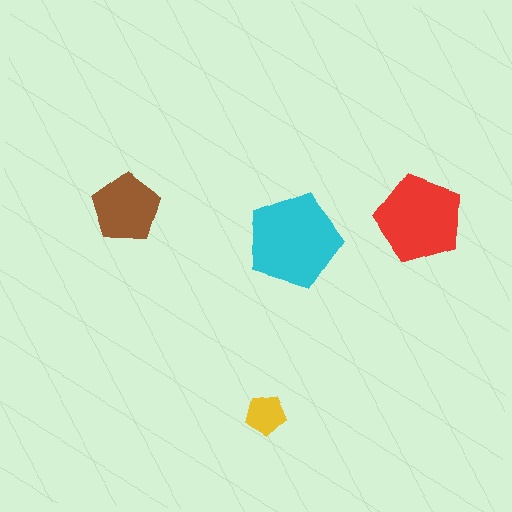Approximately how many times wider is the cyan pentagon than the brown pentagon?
About 1.5 times wider.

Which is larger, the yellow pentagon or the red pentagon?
The red one.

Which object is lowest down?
The yellow pentagon is bottommost.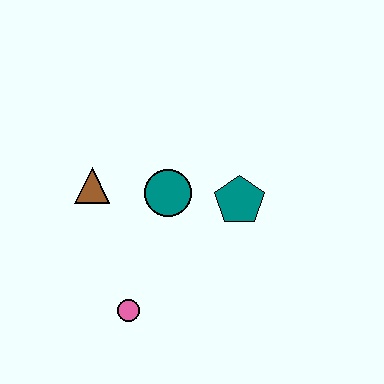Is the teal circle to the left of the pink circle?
No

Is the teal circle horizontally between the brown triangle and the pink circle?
No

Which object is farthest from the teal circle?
The pink circle is farthest from the teal circle.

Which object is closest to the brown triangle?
The teal circle is closest to the brown triangle.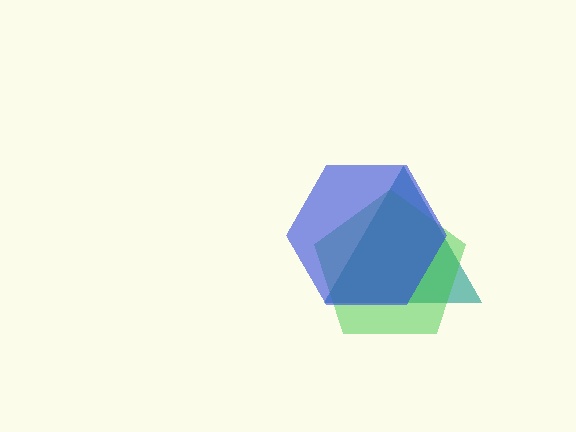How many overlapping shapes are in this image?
There are 3 overlapping shapes in the image.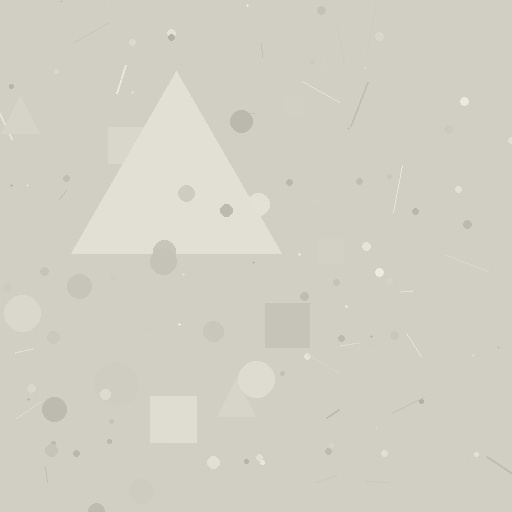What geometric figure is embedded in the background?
A triangle is embedded in the background.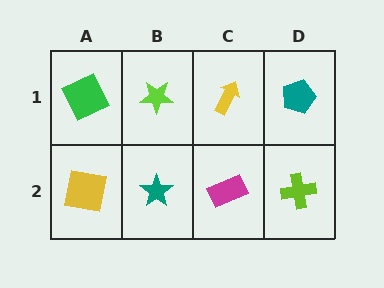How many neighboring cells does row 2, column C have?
3.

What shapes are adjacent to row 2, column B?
A lime star (row 1, column B), a yellow square (row 2, column A), a magenta rectangle (row 2, column C).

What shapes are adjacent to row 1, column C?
A magenta rectangle (row 2, column C), a lime star (row 1, column B), a teal pentagon (row 1, column D).